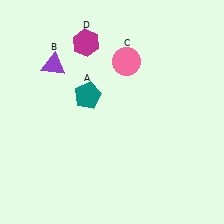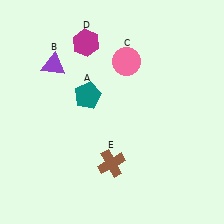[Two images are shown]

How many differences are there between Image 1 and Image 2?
There is 1 difference between the two images.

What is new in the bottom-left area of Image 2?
A brown cross (E) was added in the bottom-left area of Image 2.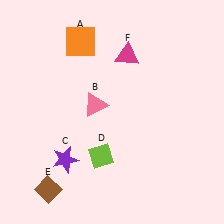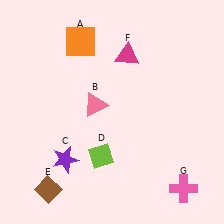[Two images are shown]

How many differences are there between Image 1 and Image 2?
There is 1 difference between the two images.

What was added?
A pink cross (G) was added in Image 2.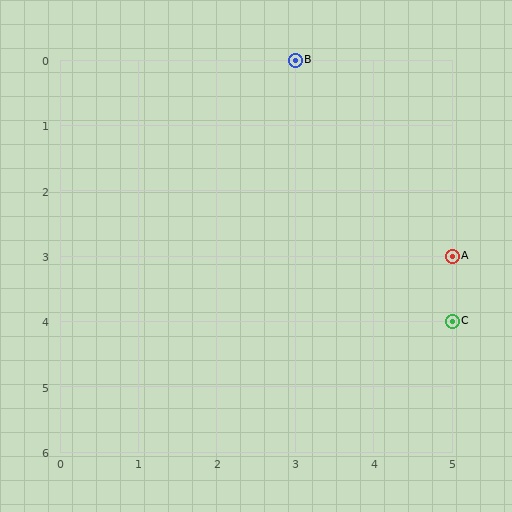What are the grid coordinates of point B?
Point B is at grid coordinates (3, 0).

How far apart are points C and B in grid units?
Points C and B are 2 columns and 4 rows apart (about 4.5 grid units diagonally).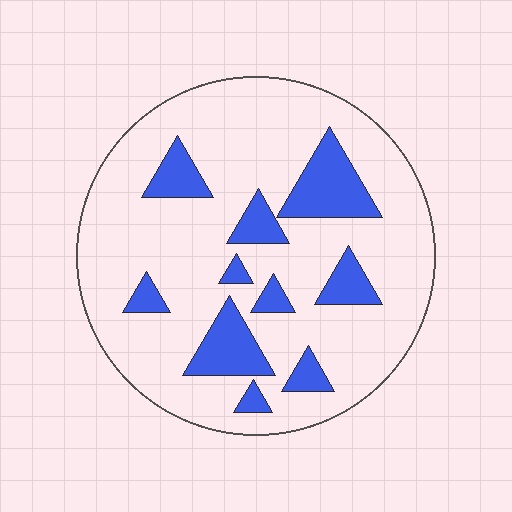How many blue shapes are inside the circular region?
10.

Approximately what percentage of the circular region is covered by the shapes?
Approximately 20%.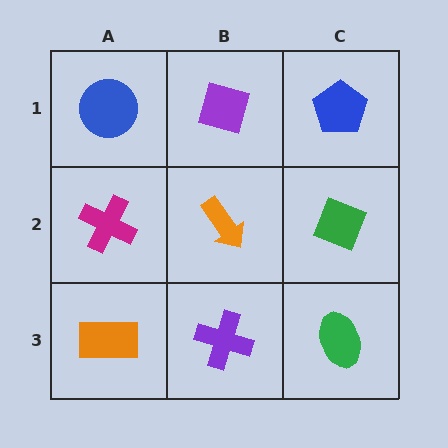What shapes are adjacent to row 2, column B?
A purple square (row 1, column B), a purple cross (row 3, column B), a magenta cross (row 2, column A), a green diamond (row 2, column C).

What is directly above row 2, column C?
A blue pentagon.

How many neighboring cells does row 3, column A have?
2.